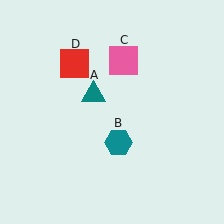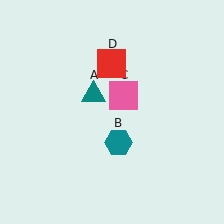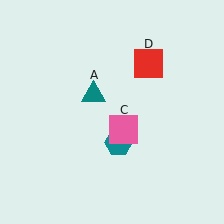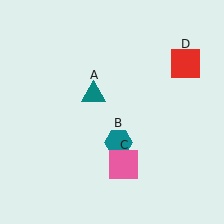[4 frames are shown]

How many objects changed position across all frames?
2 objects changed position: pink square (object C), red square (object D).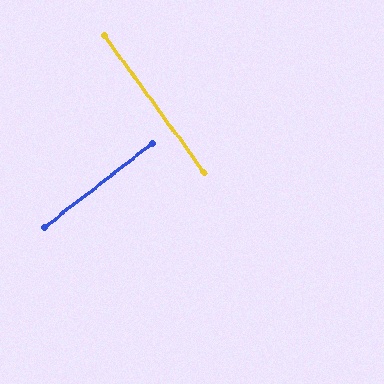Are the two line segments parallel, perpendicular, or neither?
Perpendicular — they meet at approximately 88°.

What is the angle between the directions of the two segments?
Approximately 88 degrees.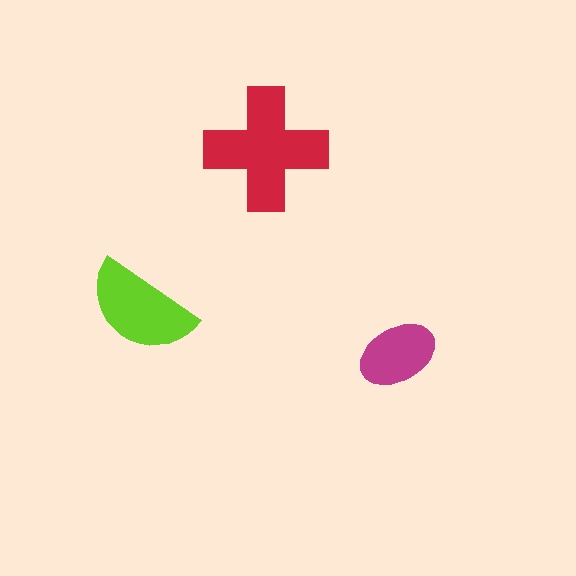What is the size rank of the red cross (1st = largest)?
1st.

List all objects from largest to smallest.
The red cross, the lime semicircle, the magenta ellipse.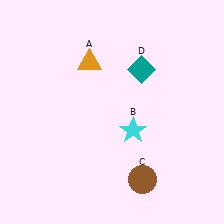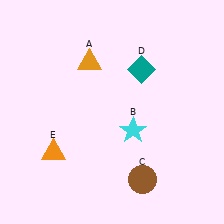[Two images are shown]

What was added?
An orange triangle (E) was added in Image 2.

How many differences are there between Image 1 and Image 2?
There is 1 difference between the two images.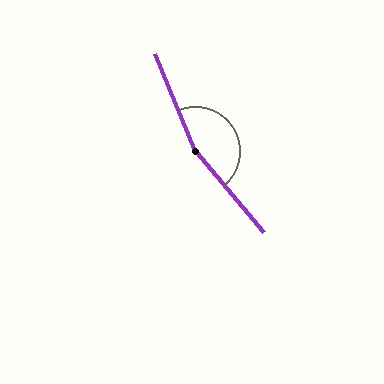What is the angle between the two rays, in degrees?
Approximately 162 degrees.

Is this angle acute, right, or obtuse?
It is obtuse.